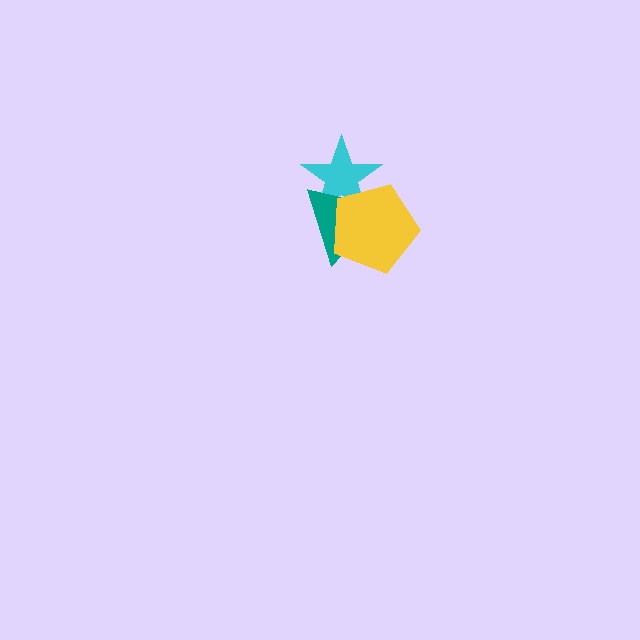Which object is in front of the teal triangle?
The yellow pentagon is in front of the teal triangle.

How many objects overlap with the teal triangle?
2 objects overlap with the teal triangle.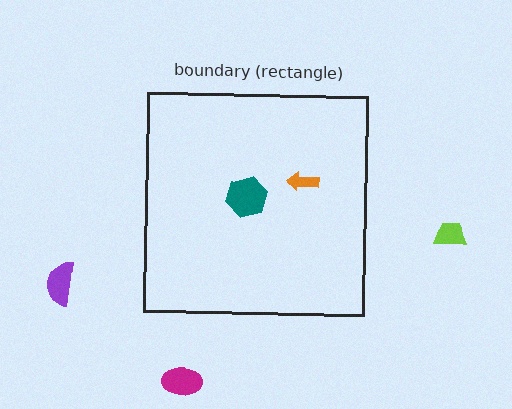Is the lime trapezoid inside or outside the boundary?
Outside.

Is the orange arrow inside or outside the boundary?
Inside.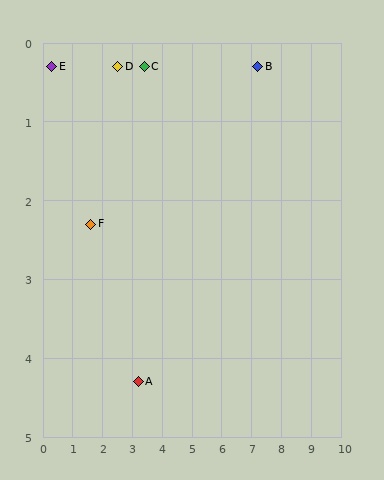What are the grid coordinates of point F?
Point F is at approximately (1.6, 2.3).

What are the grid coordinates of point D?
Point D is at approximately (2.5, 0.3).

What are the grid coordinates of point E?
Point E is at approximately (0.3, 0.3).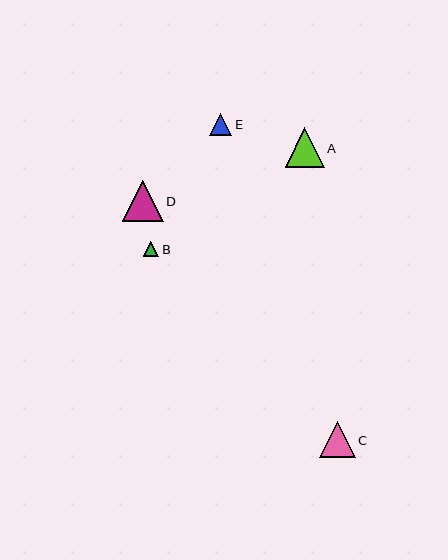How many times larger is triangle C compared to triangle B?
Triangle C is approximately 2.3 times the size of triangle B.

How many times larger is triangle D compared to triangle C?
Triangle D is approximately 1.1 times the size of triangle C.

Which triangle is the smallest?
Triangle B is the smallest with a size of approximately 15 pixels.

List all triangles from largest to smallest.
From largest to smallest: D, A, C, E, B.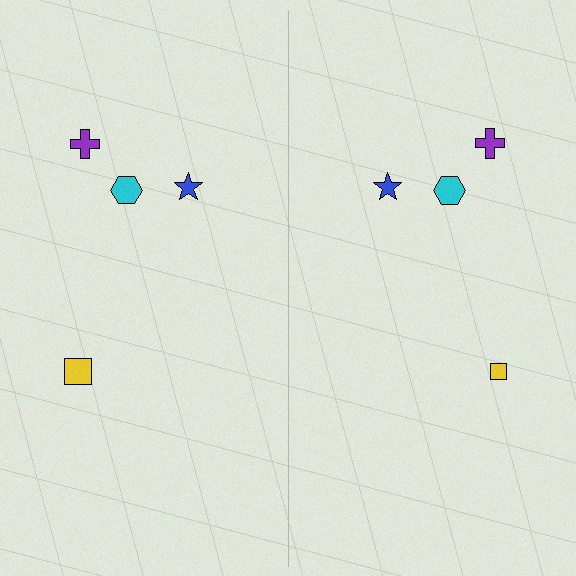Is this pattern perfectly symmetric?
No, the pattern is not perfectly symmetric. The yellow square on the right side has a different size than its mirror counterpart.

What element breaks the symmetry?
The yellow square on the right side has a different size than its mirror counterpart.